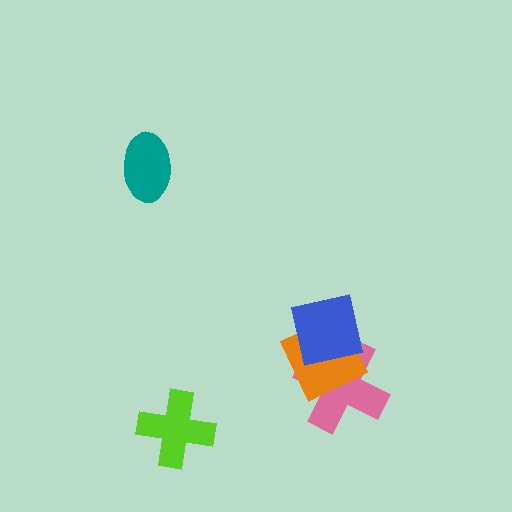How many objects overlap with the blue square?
2 objects overlap with the blue square.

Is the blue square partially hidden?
No, no other shape covers it.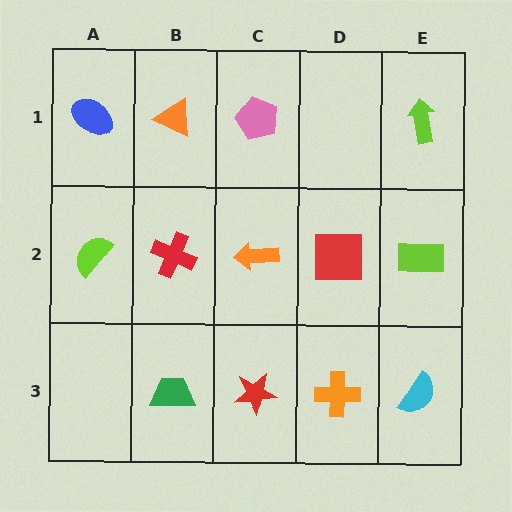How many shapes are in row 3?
4 shapes.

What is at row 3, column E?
A cyan semicircle.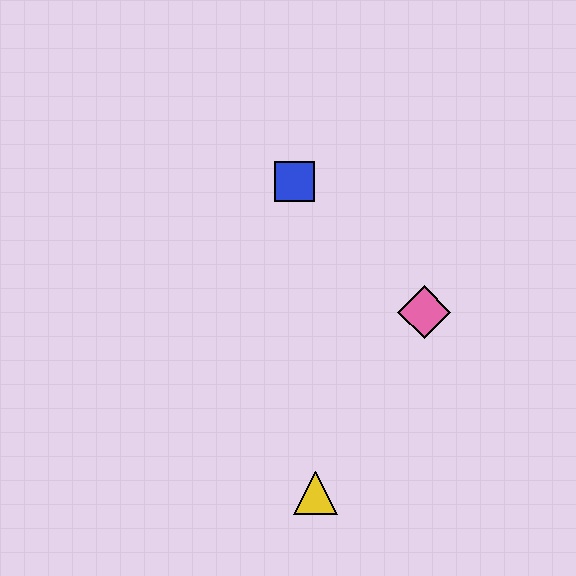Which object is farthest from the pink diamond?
The yellow triangle is farthest from the pink diamond.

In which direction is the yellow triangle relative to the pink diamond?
The yellow triangle is below the pink diamond.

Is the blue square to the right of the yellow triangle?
No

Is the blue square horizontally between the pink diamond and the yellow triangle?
No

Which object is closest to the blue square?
The pink diamond is closest to the blue square.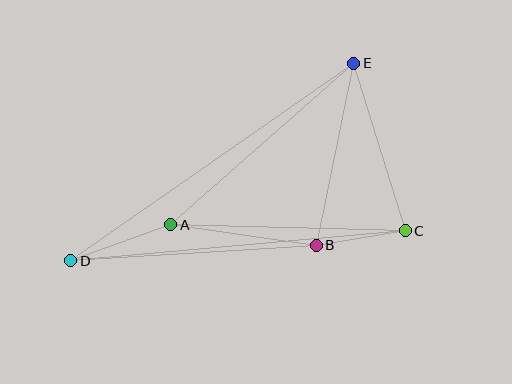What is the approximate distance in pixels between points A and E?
The distance between A and E is approximately 244 pixels.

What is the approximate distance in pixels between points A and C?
The distance between A and C is approximately 235 pixels.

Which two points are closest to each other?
Points B and C are closest to each other.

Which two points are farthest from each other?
Points D and E are farthest from each other.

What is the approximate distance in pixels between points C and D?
The distance between C and D is approximately 336 pixels.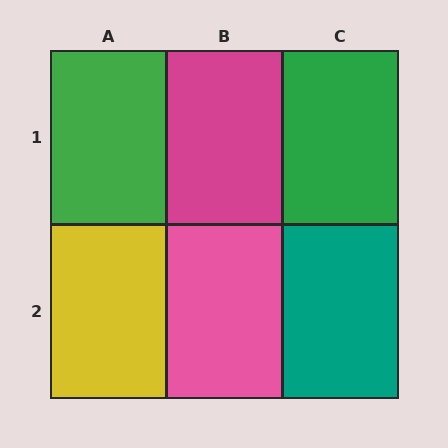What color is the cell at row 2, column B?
Pink.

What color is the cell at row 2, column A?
Yellow.